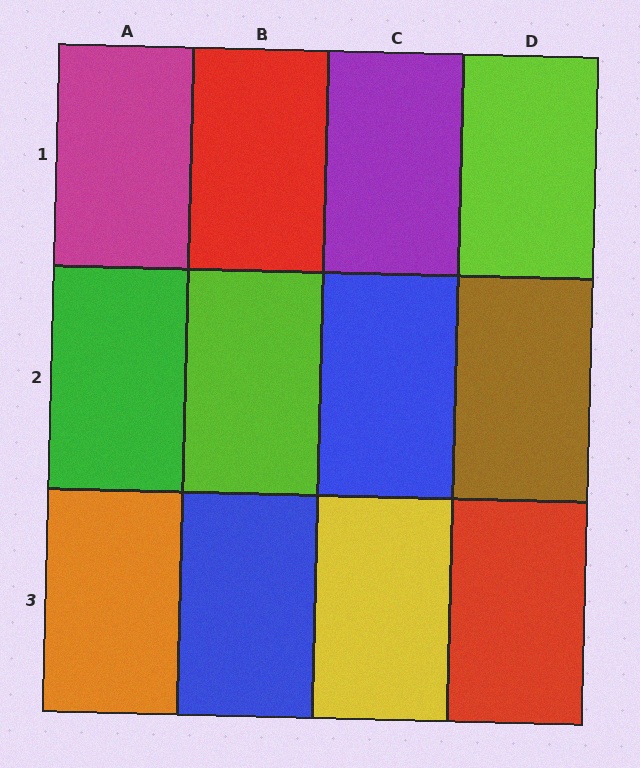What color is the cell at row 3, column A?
Orange.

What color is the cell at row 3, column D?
Red.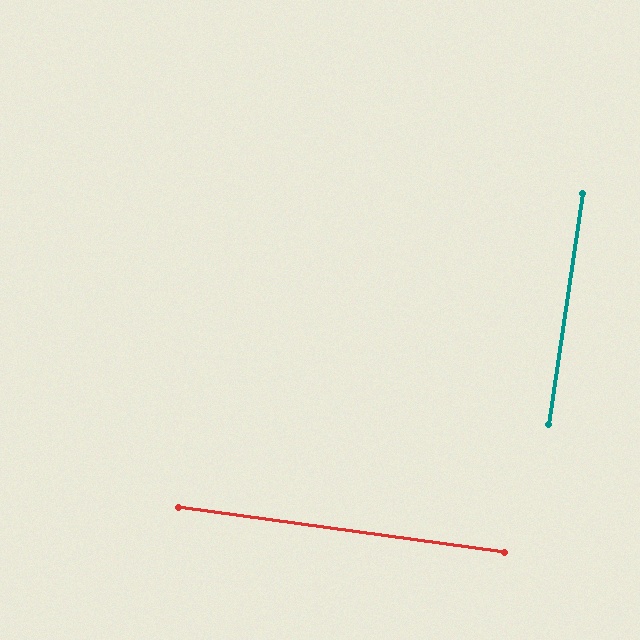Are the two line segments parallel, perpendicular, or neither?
Perpendicular — they meet at approximately 89°.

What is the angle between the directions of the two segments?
Approximately 89 degrees.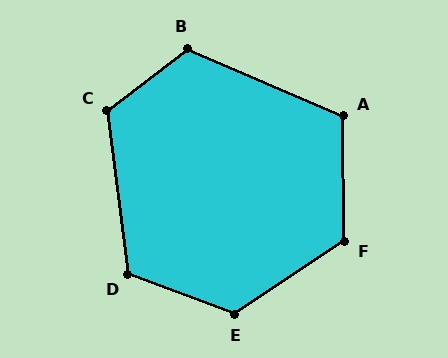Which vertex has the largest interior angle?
E, at approximately 126 degrees.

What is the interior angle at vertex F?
Approximately 123 degrees (obtuse).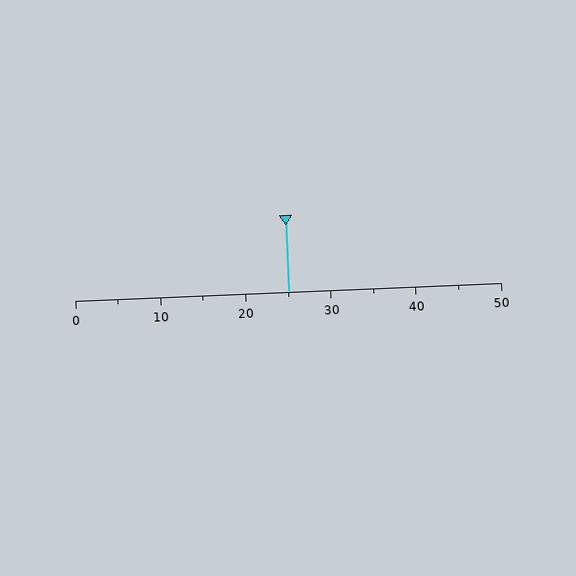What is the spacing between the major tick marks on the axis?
The major ticks are spaced 10 apart.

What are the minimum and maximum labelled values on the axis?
The axis runs from 0 to 50.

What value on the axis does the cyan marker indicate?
The marker indicates approximately 25.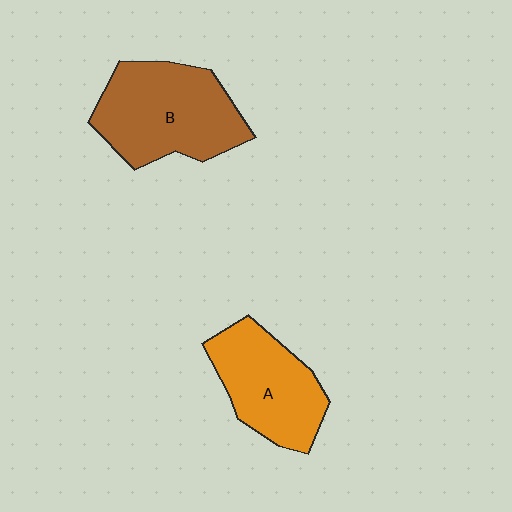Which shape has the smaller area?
Shape A (orange).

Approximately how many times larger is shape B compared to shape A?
Approximately 1.2 times.